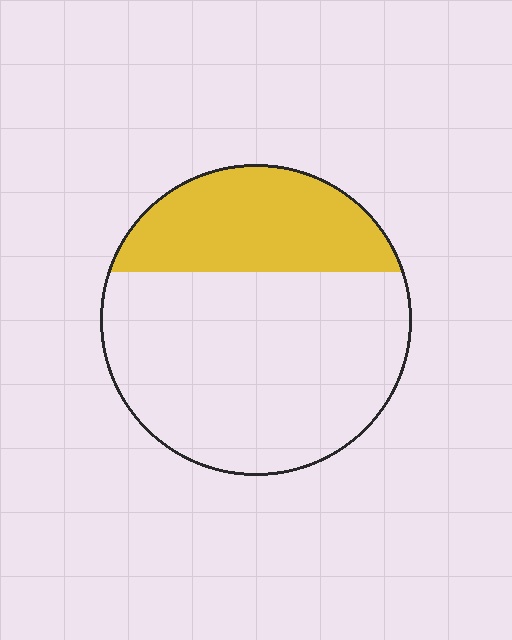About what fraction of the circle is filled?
About one third (1/3).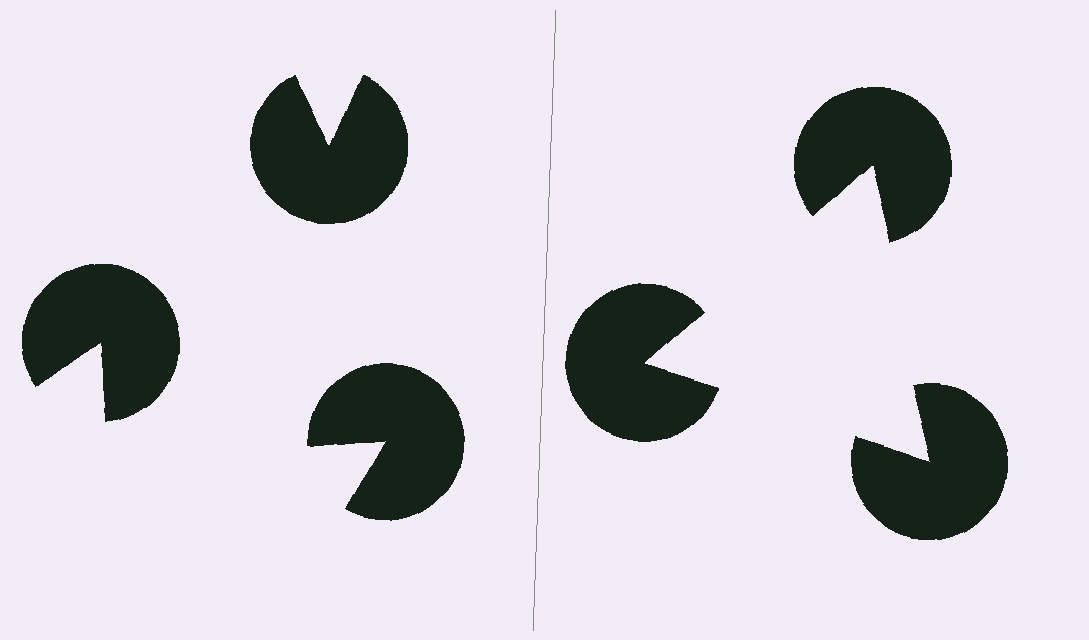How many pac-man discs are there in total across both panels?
6 — 3 on each side.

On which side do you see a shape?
An illusory triangle appears on the right side. On the left side the wedge cuts are rotated, so no coherent shape forms.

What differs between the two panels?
The pac-man discs are positioned identically on both sides; only the wedge orientations differ. On the right they align to a triangle; on the left they are misaligned.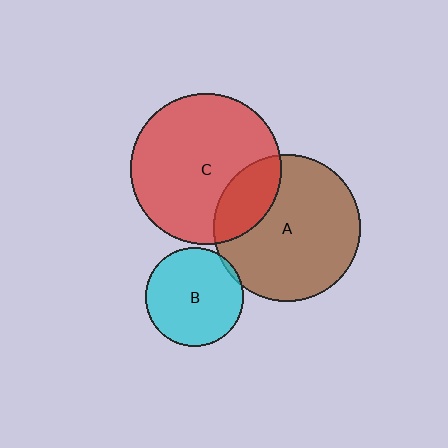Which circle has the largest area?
Circle C (red).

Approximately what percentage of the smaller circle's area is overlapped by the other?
Approximately 5%.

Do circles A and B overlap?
Yes.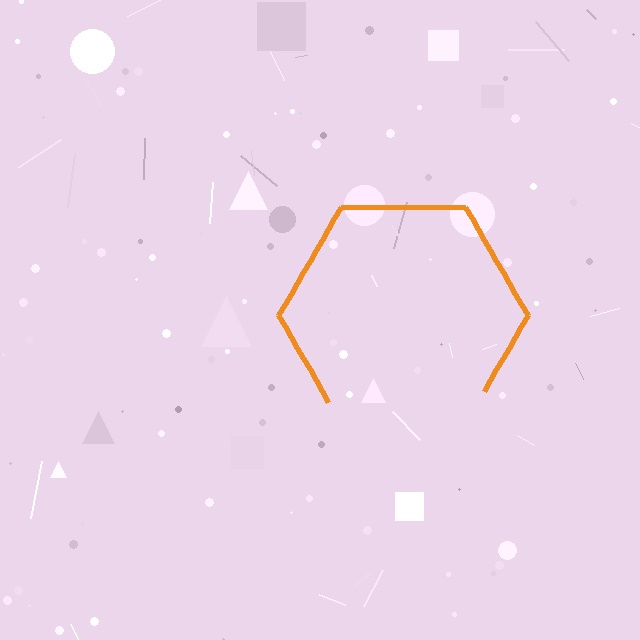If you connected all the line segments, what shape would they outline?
They would outline a hexagon.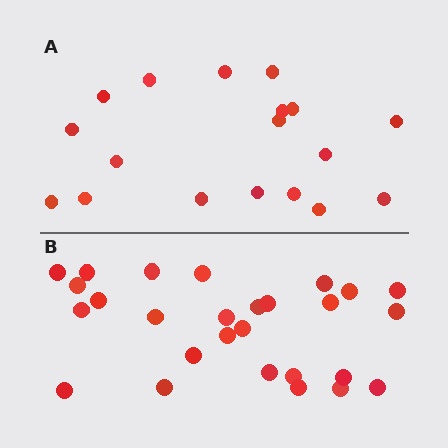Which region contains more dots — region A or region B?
Region B (the bottom region) has more dots.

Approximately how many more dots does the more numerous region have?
Region B has roughly 8 or so more dots than region A.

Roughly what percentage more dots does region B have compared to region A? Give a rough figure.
About 50% more.